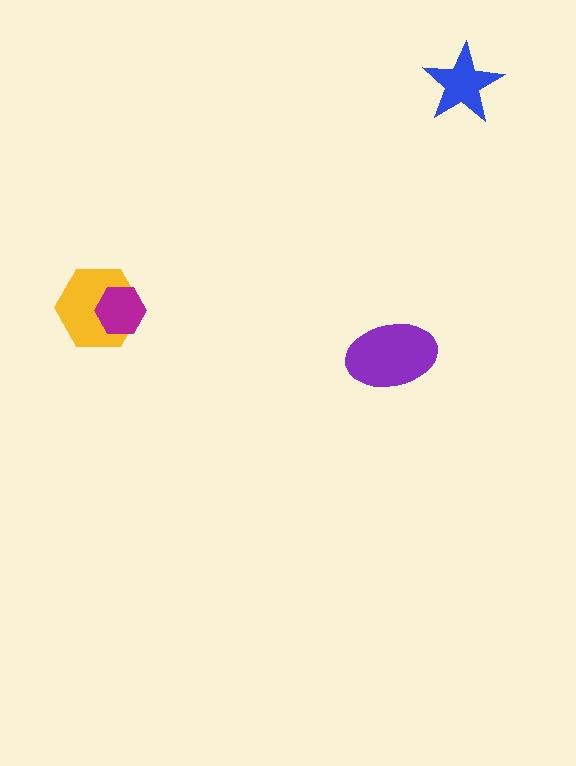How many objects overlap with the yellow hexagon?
1 object overlaps with the yellow hexagon.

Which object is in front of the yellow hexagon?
The magenta hexagon is in front of the yellow hexagon.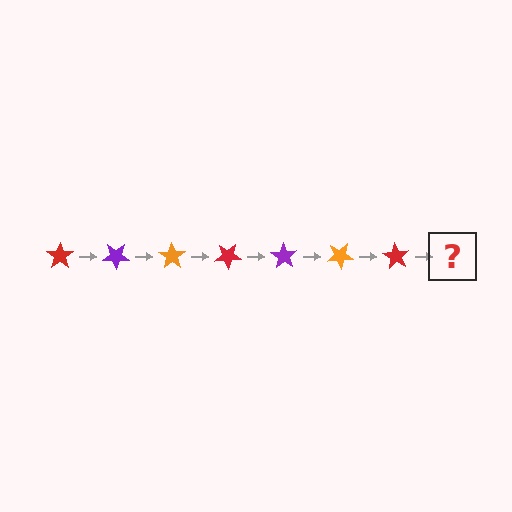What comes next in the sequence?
The next element should be a purple star, rotated 245 degrees from the start.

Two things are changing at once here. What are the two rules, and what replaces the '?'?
The two rules are that it rotates 35 degrees each step and the color cycles through red, purple, and orange. The '?' should be a purple star, rotated 245 degrees from the start.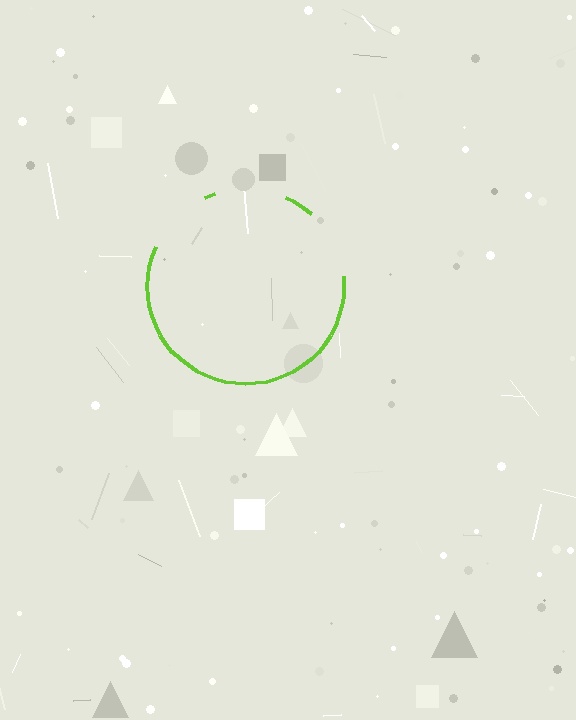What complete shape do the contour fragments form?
The contour fragments form a circle.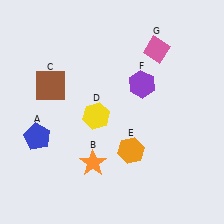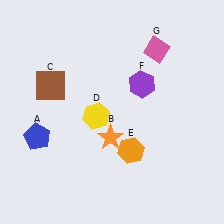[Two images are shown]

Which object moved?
The orange star (B) moved up.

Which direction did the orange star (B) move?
The orange star (B) moved up.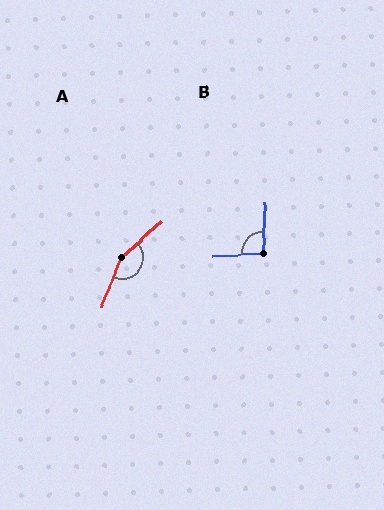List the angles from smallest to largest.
B (96°), A (153°).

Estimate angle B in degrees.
Approximately 96 degrees.